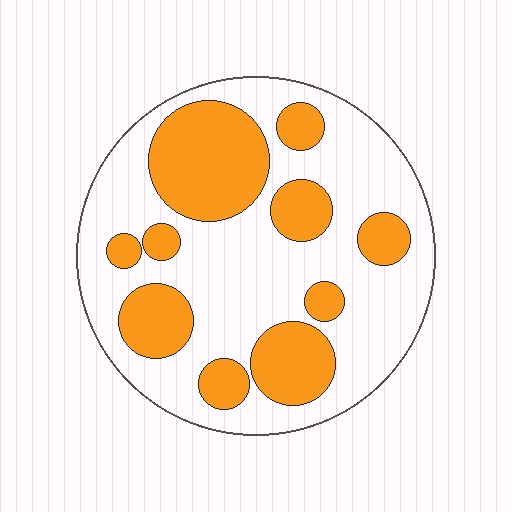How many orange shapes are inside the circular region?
10.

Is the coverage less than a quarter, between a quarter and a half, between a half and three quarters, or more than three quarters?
Between a quarter and a half.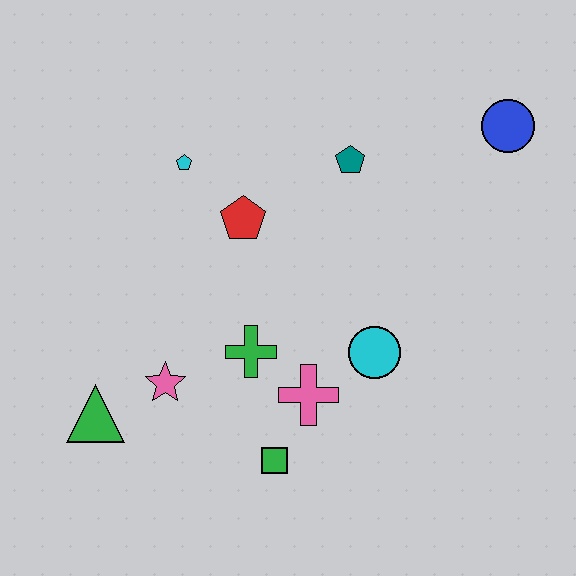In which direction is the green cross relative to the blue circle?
The green cross is to the left of the blue circle.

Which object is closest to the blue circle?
The teal pentagon is closest to the blue circle.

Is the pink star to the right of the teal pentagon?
No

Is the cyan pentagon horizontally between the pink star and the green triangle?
No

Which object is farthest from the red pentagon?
The blue circle is farthest from the red pentagon.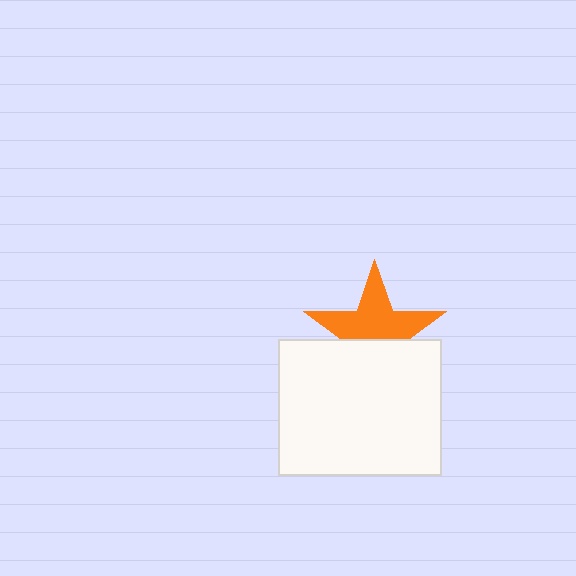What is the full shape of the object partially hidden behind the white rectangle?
The partially hidden object is an orange star.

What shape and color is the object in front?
The object in front is a white rectangle.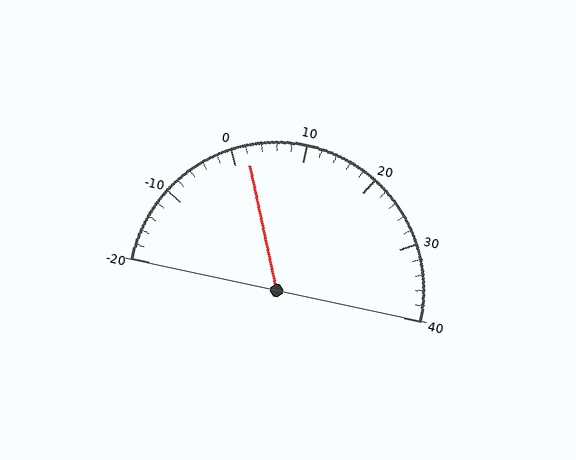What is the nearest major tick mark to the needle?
The nearest major tick mark is 0.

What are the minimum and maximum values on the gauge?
The gauge ranges from -20 to 40.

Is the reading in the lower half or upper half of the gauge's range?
The reading is in the lower half of the range (-20 to 40).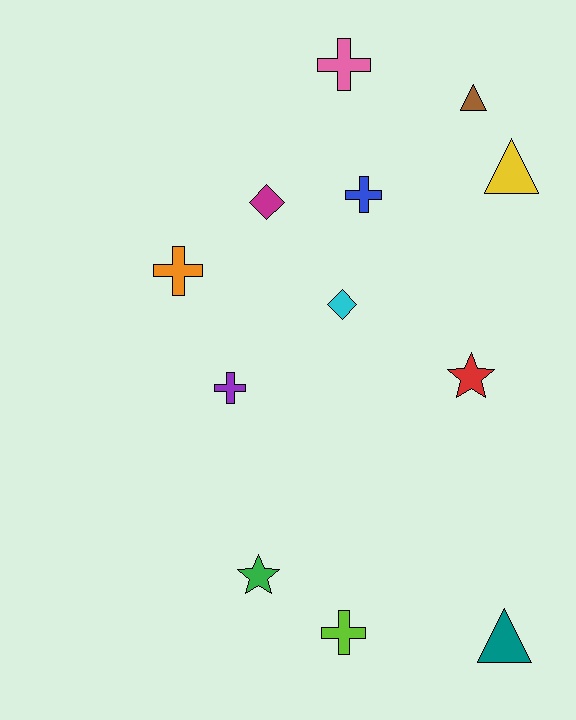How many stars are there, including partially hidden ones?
There are 2 stars.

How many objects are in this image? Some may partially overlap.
There are 12 objects.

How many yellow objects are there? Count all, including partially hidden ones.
There is 1 yellow object.